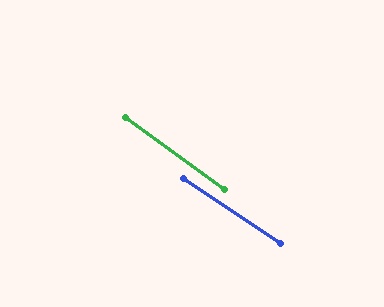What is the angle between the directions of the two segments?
Approximately 2 degrees.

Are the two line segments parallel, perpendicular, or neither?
Parallel — their directions differ by only 1.8°.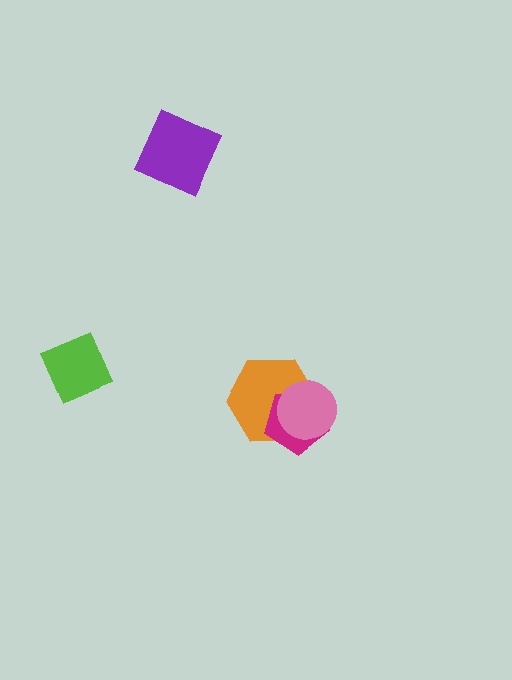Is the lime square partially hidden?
No, no other shape covers it.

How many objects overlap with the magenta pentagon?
2 objects overlap with the magenta pentagon.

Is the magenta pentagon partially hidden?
Yes, it is partially covered by another shape.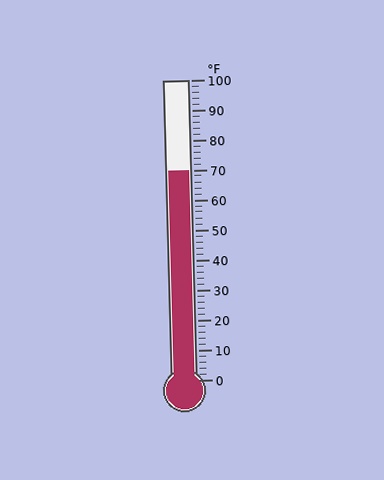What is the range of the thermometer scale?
The thermometer scale ranges from 0°F to 100°F.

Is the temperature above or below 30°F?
The temperature is above 30°F.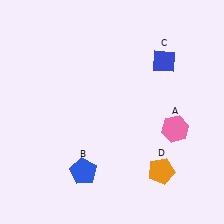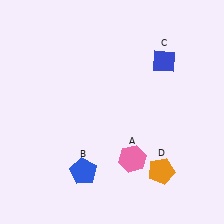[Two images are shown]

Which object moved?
The pink hexagon (A) moved left.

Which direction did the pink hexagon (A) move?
The pink hexagon (A) moved left.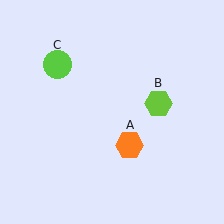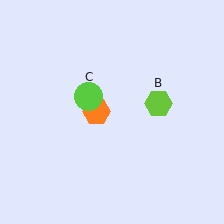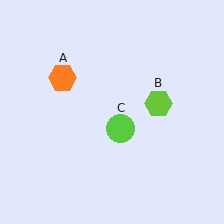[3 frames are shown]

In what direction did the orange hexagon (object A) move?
The orange hexagon (object A) moved up and to the left.